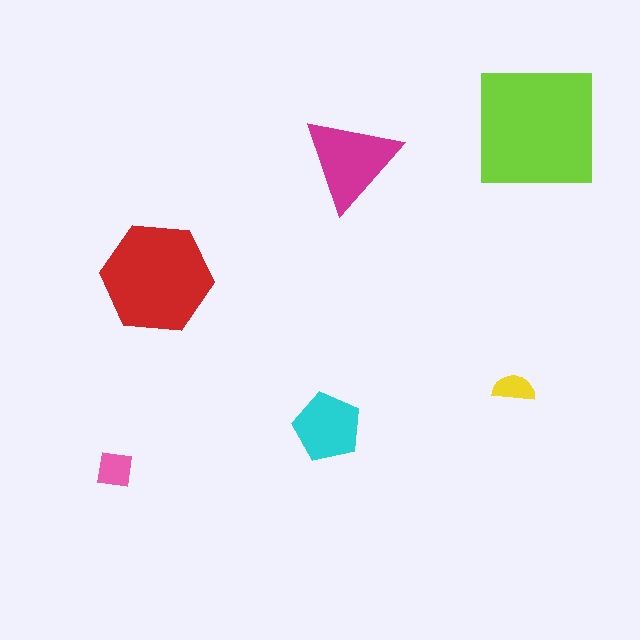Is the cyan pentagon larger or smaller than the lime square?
Smaller.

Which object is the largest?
The lime square.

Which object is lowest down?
The pink square is bottommost.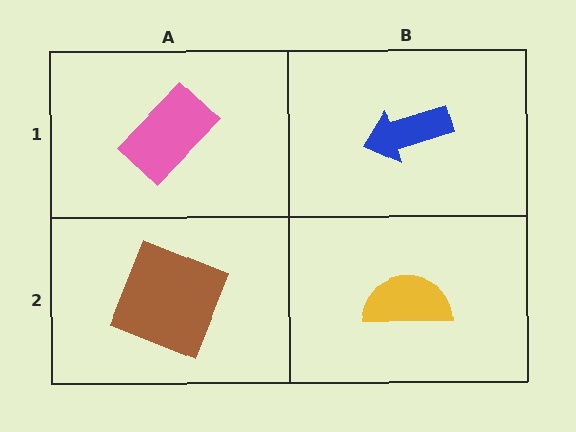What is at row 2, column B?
A yellow semicircle.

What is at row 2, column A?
A brown square.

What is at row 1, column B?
A blue arrow.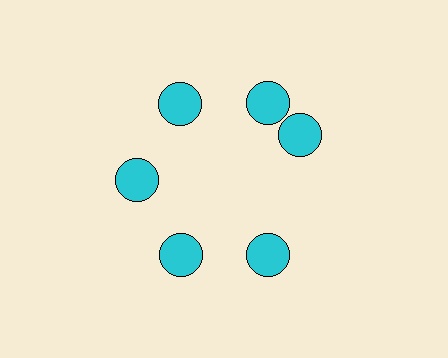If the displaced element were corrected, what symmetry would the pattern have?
It would have 6-fold rotational symmetry — the pattern would map onto itself every 60 degrees.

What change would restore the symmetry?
The symmetry would be restored by rotating it back into even spacing with its neighbors so that all 6 circles sit at equal angles and equal distance from the center.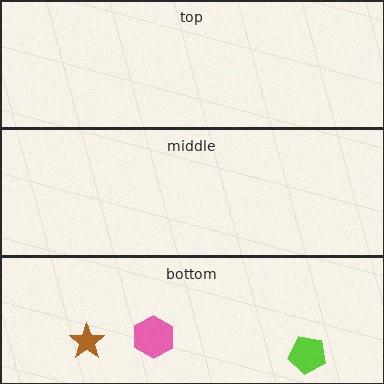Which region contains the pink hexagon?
The bottom region.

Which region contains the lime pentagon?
The bottom region.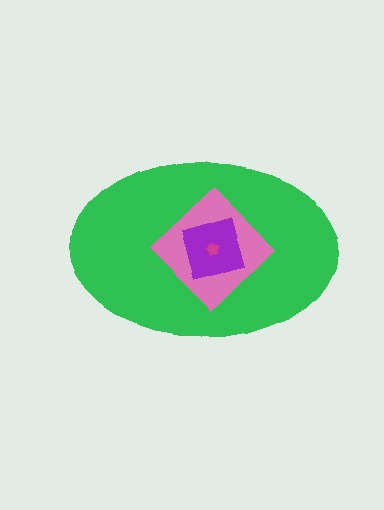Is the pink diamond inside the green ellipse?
Yes.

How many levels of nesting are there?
4.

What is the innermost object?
The magenta pentagon.